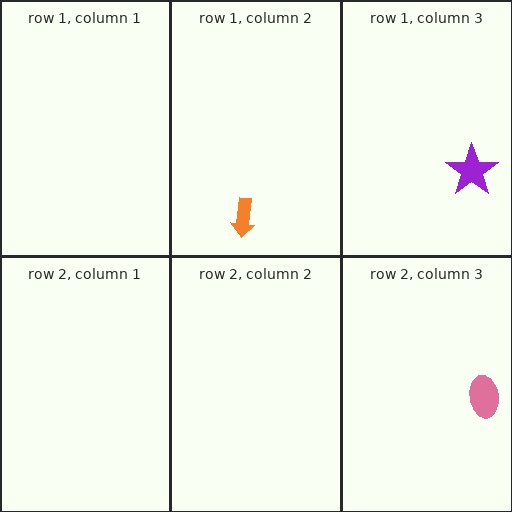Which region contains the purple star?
The row 1, column 3 region.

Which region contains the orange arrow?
The row 1, column 2 region.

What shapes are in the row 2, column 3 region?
The pink ellipse.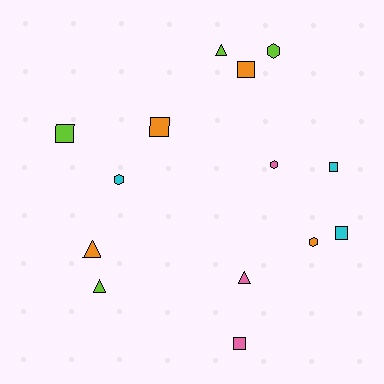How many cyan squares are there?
There are 2 cyan squares.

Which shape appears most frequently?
Square, with 6 objects.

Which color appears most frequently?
Lime, with 4 objects.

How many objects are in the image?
There are 14 objects.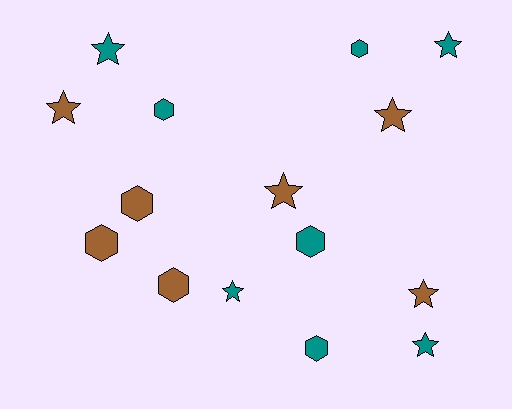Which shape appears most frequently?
Star, with 8 objects.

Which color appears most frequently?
Teal, with 8 objects.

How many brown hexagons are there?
There are 3 brown hexagons.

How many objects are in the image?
There are 15 objects.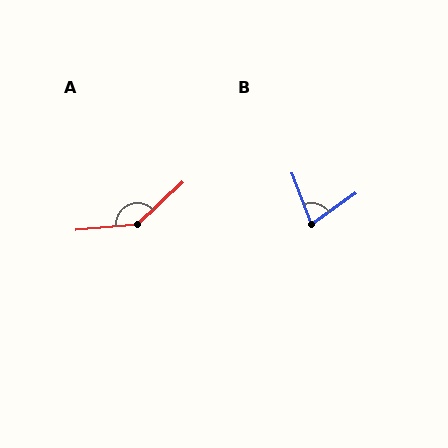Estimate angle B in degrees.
Approximately 76 degrees.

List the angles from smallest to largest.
B (76°), A (142°).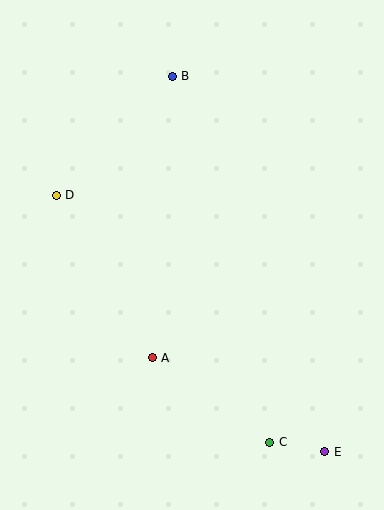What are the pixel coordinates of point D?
Point D is at (56, 195).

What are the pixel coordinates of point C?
Point C is at (270, 442).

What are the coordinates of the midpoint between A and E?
The midpoint between A and E is at (239, 405).